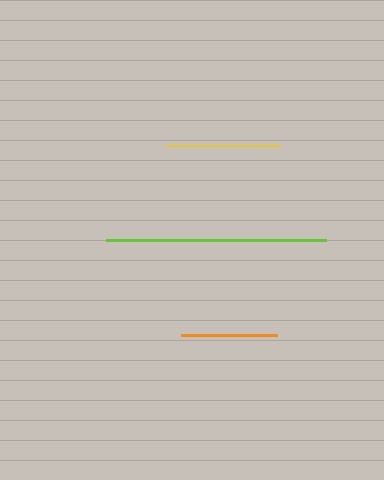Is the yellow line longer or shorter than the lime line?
The lime line is longer than the yellow line.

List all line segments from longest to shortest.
From longest to shortest: lime, yellow, orange.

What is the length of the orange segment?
The orange segment is approximately 95 pixels long.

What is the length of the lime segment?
The lime segment is approximately 221 pixels long.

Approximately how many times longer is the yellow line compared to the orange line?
The yellow line is approximately 1.2 times the length of the orange line.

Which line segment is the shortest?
The orange line is the shortest at approximately 95 pixels.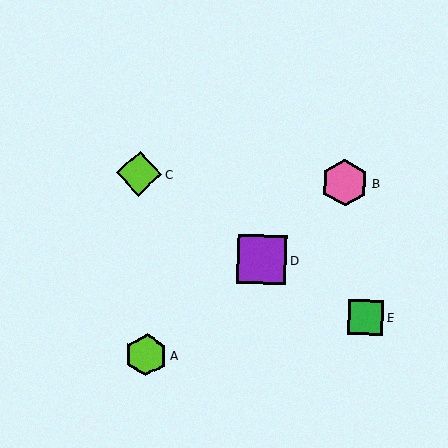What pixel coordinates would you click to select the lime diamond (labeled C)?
Click at (139, 174) to select the lime diamond C.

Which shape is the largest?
The purple square (labeled D) is the largest.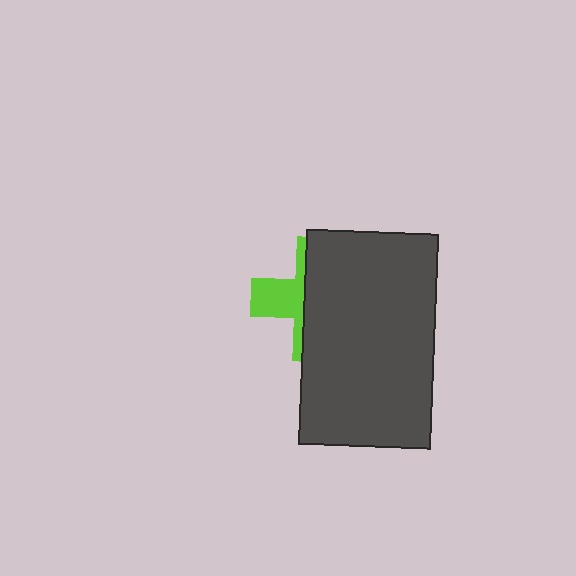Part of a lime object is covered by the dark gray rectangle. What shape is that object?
It is a cross.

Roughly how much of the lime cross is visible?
A small part of it is visible (roughly 33%).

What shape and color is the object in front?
The object in front is a dark gray rectangle.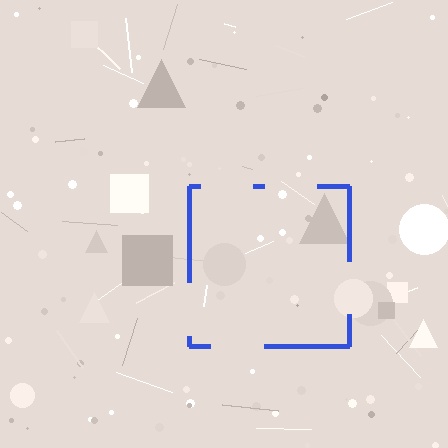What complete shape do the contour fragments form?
The contour fragments form a square.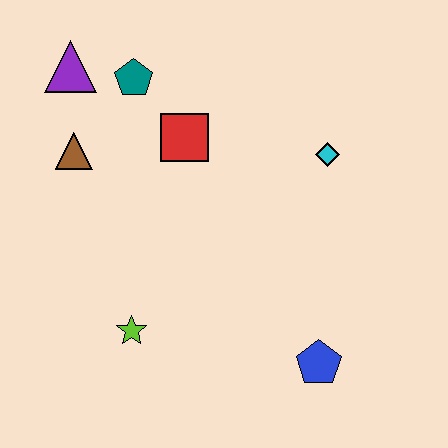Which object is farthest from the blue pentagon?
The purple triangle is farthest from the blue pentagon.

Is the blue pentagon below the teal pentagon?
Yes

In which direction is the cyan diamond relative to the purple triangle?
The cyan diamond is to the right of the purple triangle.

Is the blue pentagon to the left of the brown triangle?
No